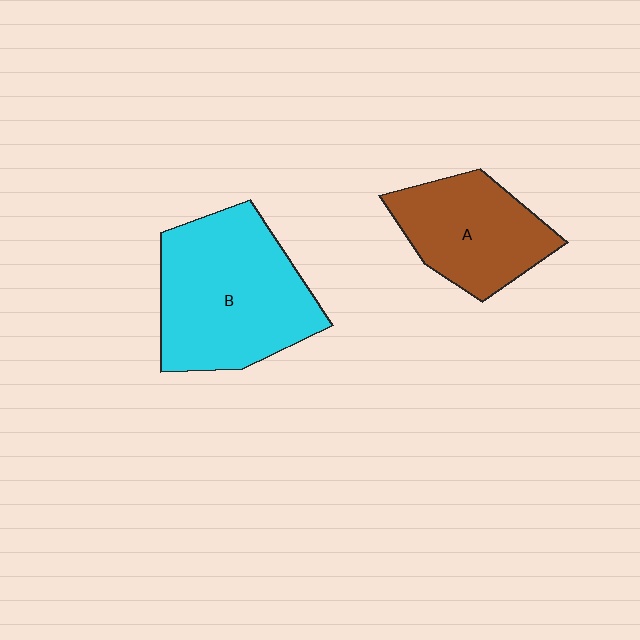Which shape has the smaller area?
Shape A (brown).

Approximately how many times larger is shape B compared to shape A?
Approximately 1.5 times.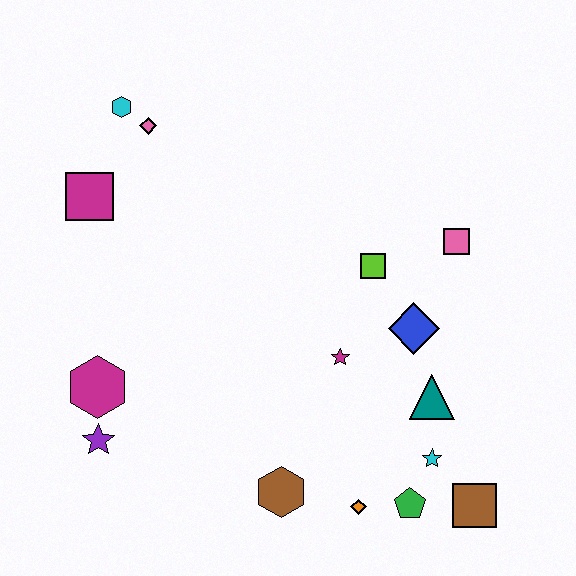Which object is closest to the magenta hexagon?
The purple star is closest to the magenta hexagon.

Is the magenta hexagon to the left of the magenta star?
Yes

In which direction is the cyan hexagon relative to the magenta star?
The cyan hexagon is above the magenta star.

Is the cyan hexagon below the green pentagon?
No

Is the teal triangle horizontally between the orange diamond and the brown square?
Yes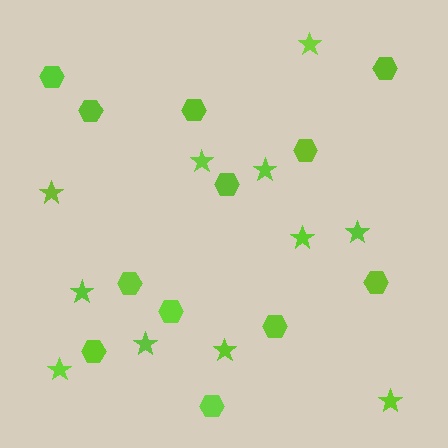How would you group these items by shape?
There are 2 groups: one group of hexagons (12) and one group of stars (11).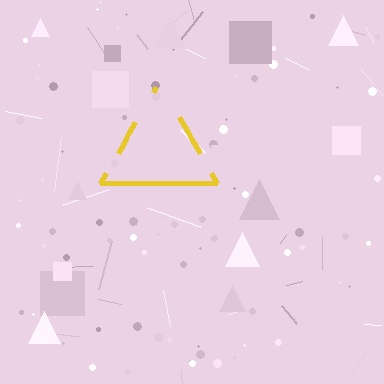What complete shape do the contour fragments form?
The contour fragments form a triangle.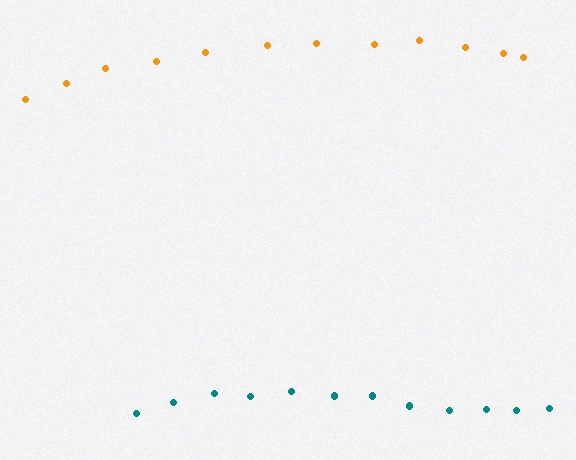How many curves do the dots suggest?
There are 2 distinct paths.